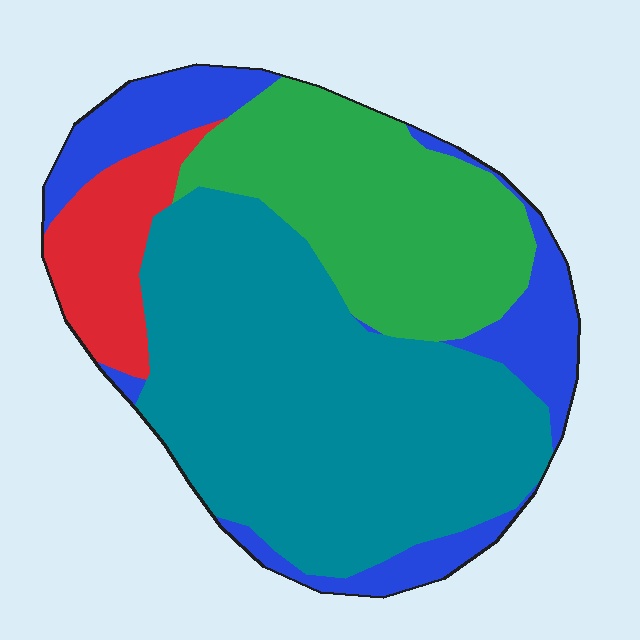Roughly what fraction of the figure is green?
Green takes up about one quarter (1/4) of the figure.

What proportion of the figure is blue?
Blue takes up about one sixth (1/6) of the figure.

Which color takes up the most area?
Teal, at roughly 50%.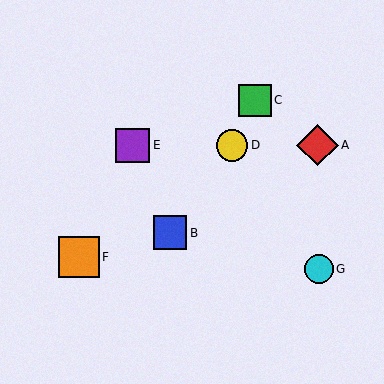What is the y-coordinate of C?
Object C is at y≈100.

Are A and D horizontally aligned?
Yes, both are at y≈145.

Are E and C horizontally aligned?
No, E is at y≈145 and C is at y≈100.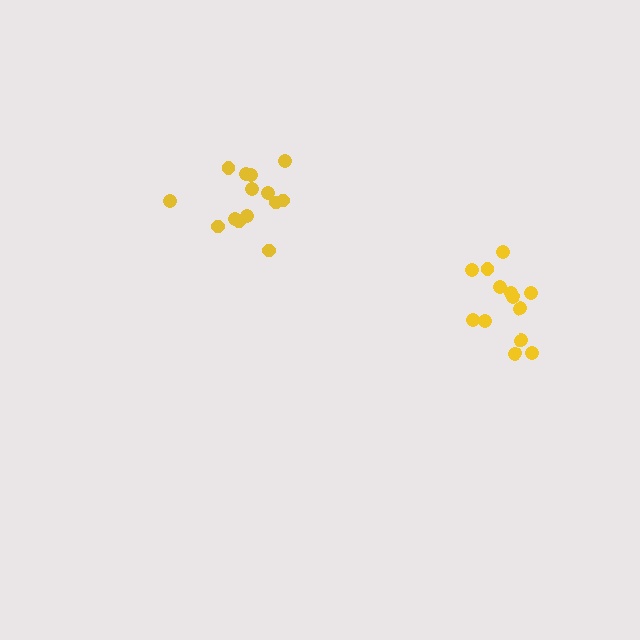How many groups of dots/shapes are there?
There are 2 groups.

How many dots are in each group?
Group 1: 14 dots, Group 2: 13 dots (27 total).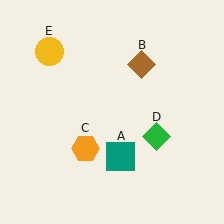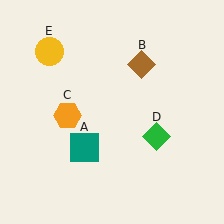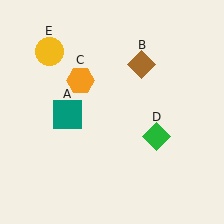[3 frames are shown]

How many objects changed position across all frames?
2 objects changed position: teal square (object A), orange hexagon (object C).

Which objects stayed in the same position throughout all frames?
Brown diamond (object B) and green diamond (object D) and yellow circle (object E) remained stationary.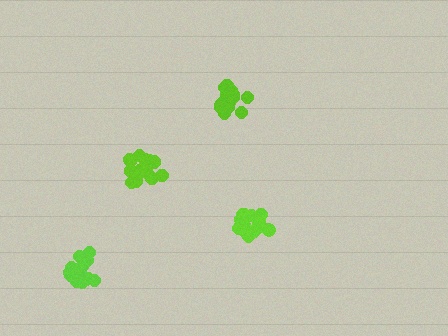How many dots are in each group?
Group 1: 18 dots, Group 2: 17 dots, Group 3: 19 dots, Group 4: 17 dots (71 total).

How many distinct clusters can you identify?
There are 4 distinct clusters.